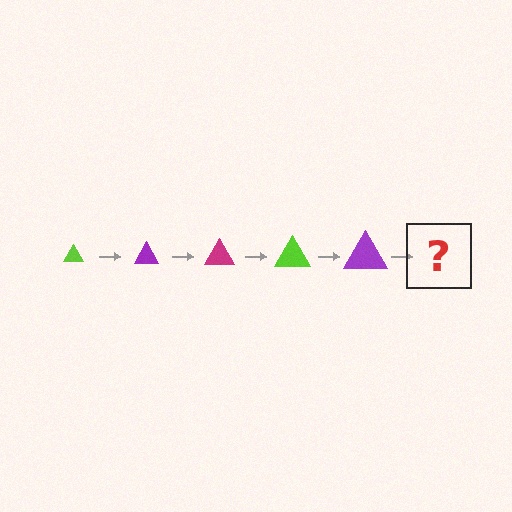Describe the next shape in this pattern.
It should be a magenta triangle, larger than the previous one.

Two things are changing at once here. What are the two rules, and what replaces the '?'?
The two rules are that the triangle grows larger each step and the color cycles through lime, purple, and magenta. The '?' should be a magenta triangle, larger than the previous one.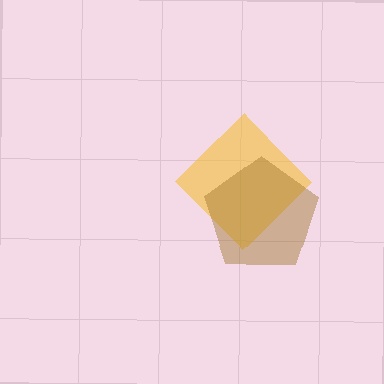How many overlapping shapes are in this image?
There are 2 overlapping shapes in the image.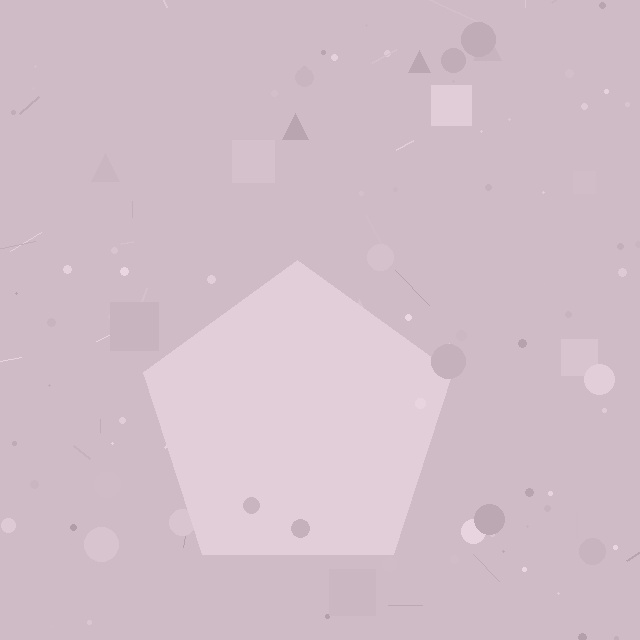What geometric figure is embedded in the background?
A pentagon is embedded in the background.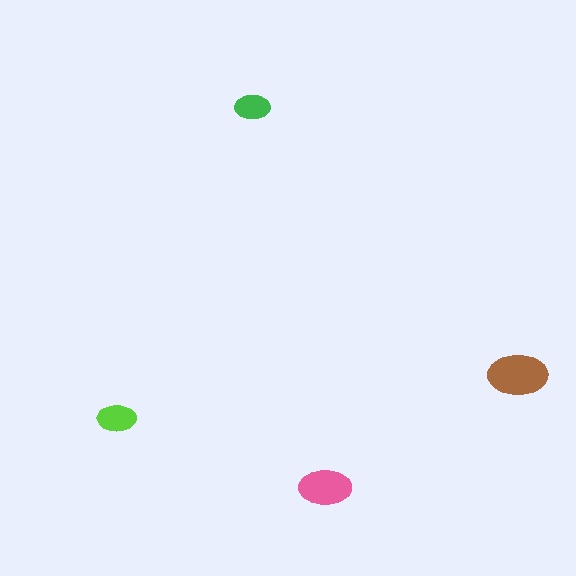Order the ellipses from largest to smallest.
the brown one, the pink one, the lime one, the green one.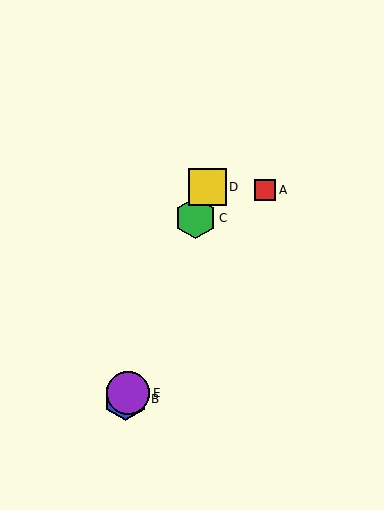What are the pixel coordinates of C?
Object C is at (195, 218).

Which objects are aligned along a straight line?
Objects B, C, D, E are aligned along a straight line.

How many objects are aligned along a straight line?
4 objects (B, C, D, E) are aligned along a straight line.